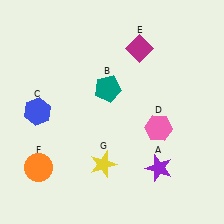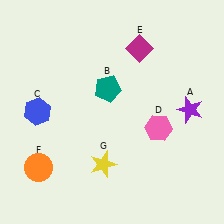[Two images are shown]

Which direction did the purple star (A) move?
The purple star (A) moved up.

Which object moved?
The purple star (A) moved up.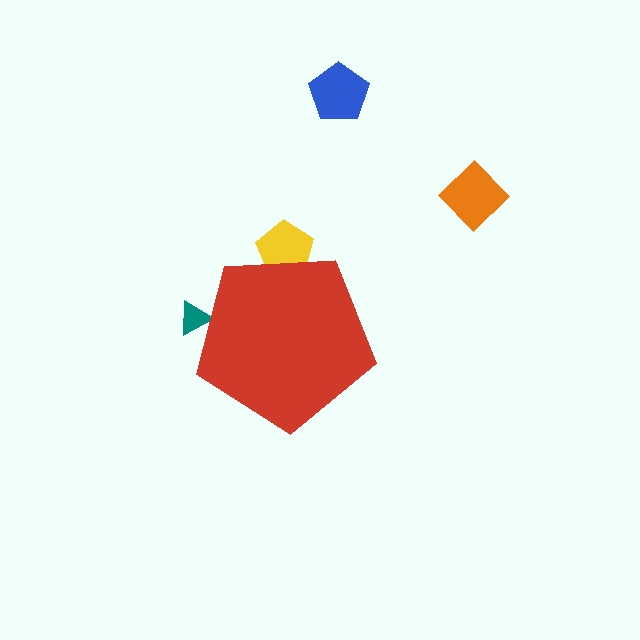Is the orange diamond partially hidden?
No, the orange diamond is fully visible.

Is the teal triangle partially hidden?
Yes, the teal triangle is partially hidden behind the red pentagon.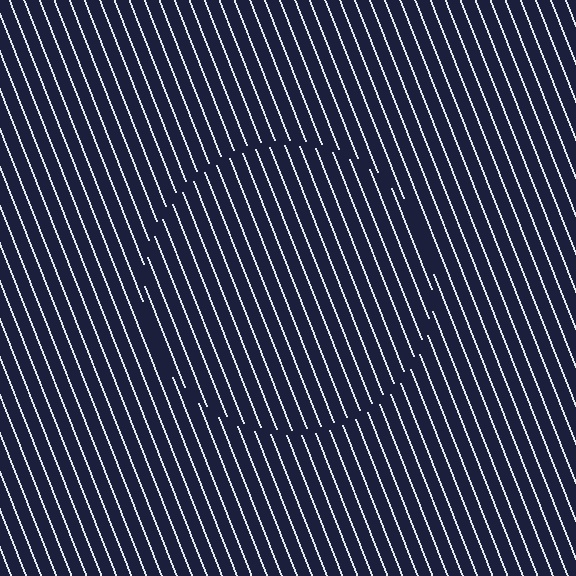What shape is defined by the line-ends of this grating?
An illusory circle. The interior of the shape contains the same grating, shifted by half a period — the contour is defined by the phase discontinuity where line-ends from the inner and outer gratings abut.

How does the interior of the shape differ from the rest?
The interior of the shape contains the same grating, shifted by half a period — the contour is defined by the phase discontinuity where line-ends from the inner and outer gratings abut.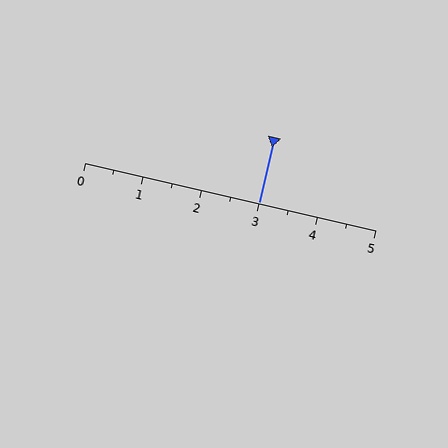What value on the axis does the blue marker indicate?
The marker indicates approximately 3.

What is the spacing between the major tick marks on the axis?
The major ticks are spaced 1 apart.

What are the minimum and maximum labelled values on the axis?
The axis runs from 0 to 5.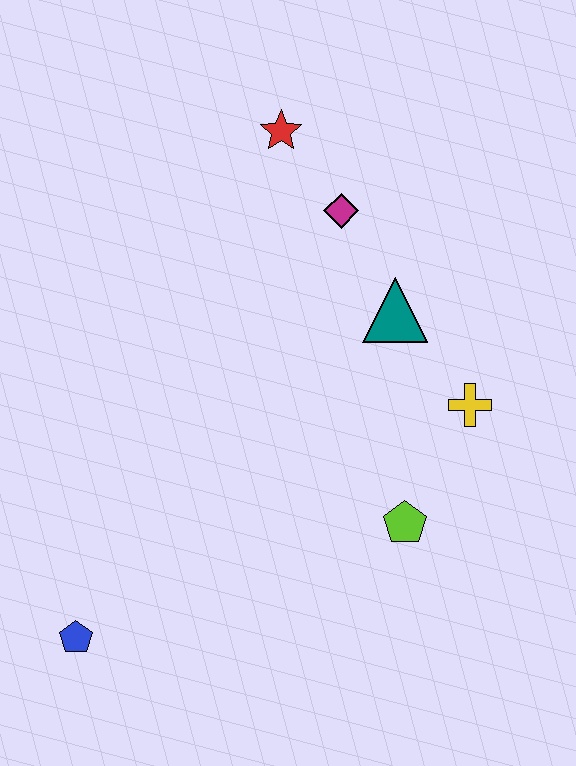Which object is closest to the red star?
The magenta diamond is closest to the red star.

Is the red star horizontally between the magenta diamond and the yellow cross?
No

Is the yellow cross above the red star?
No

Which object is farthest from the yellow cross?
The blue pentagon is farthest from the yellow cross.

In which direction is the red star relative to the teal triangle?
The red star is above the teal triangle.